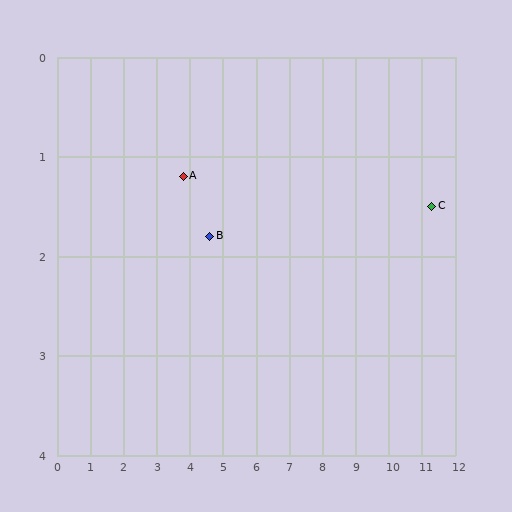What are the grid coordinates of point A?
Point A is at approximately (3.8, 1.2).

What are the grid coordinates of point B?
Point B is at approximately (4.6, 1.8).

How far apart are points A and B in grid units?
Points A and B are about 1.0 grid units apart.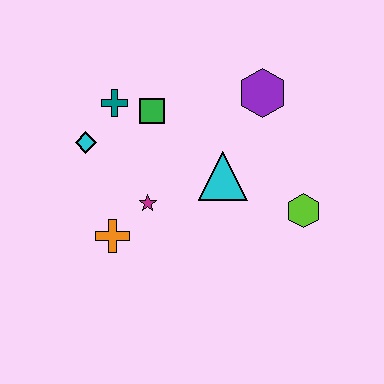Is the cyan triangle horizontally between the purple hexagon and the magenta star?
Yes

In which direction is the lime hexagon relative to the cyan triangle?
The lime hexagon is to the right of the cyan triangle.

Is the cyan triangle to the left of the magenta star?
No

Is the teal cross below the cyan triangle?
No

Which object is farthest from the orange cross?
The purple hexagon is farthest from the orange cross.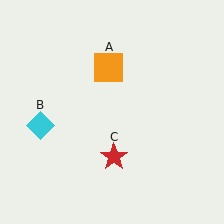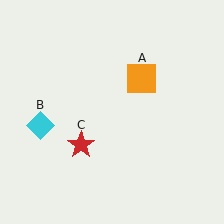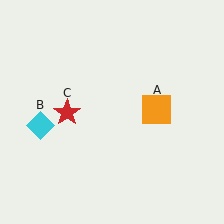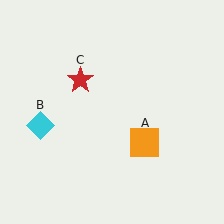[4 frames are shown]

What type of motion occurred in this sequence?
The orange square (object A), red star (object C) rotated clockwise around the center of the scene.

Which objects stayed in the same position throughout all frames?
Cyan diamond (object B) remained stationary.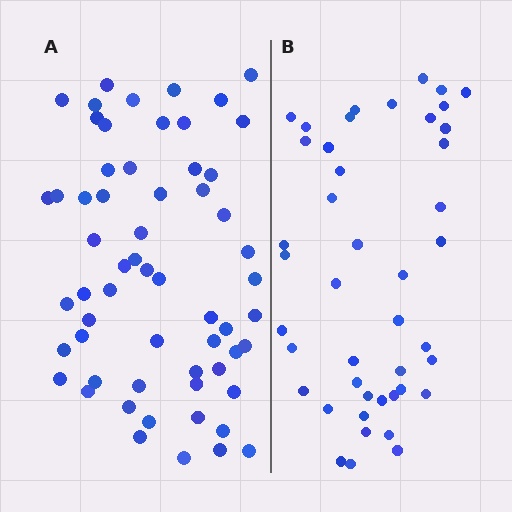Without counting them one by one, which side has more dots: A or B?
Region A (the left region) has more dots.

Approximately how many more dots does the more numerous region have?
Region A has approximately 15 more dots than region B.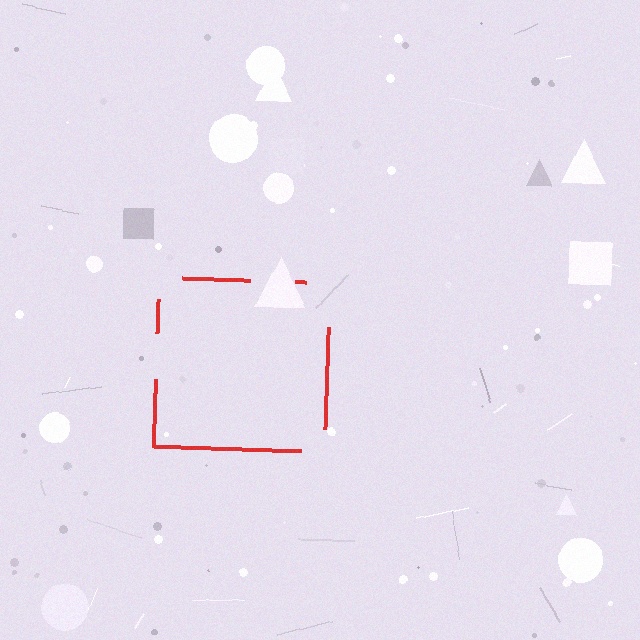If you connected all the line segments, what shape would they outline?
They would outline a square.